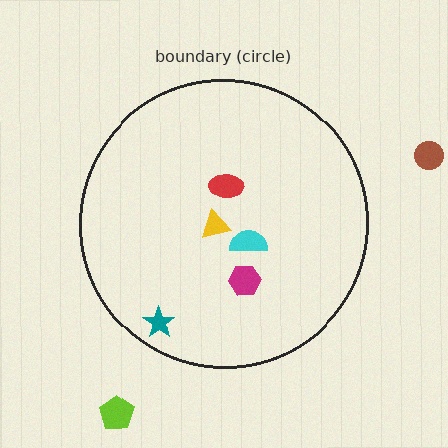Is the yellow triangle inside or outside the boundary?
Inside.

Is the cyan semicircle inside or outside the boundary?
Inside.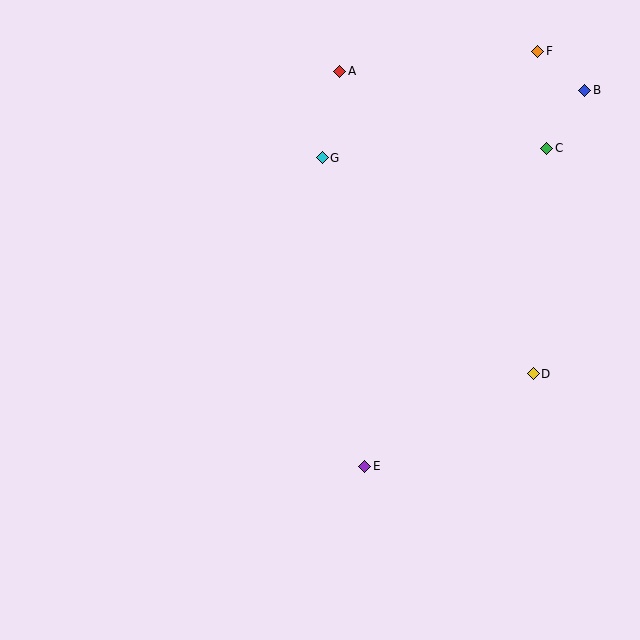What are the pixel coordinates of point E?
Point E is at (365, 466).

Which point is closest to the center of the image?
Point E at (365, 466) is closest to the center.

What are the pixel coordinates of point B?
Point B is at (585, 90).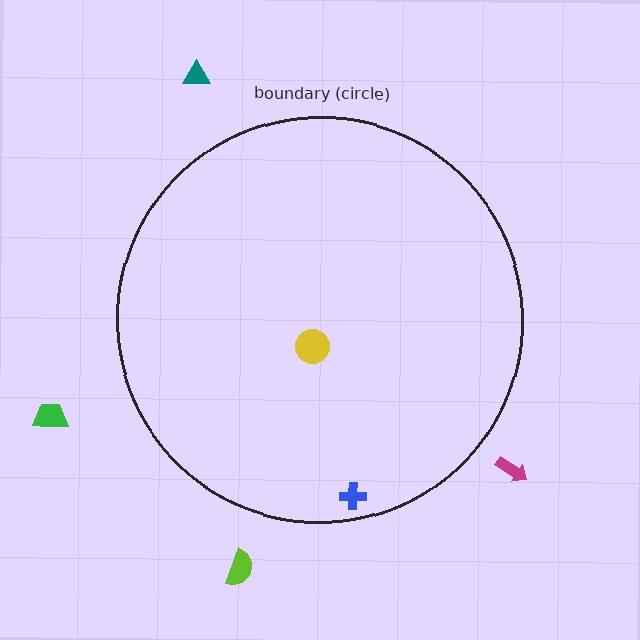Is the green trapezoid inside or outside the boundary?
Outside.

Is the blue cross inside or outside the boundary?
Inside.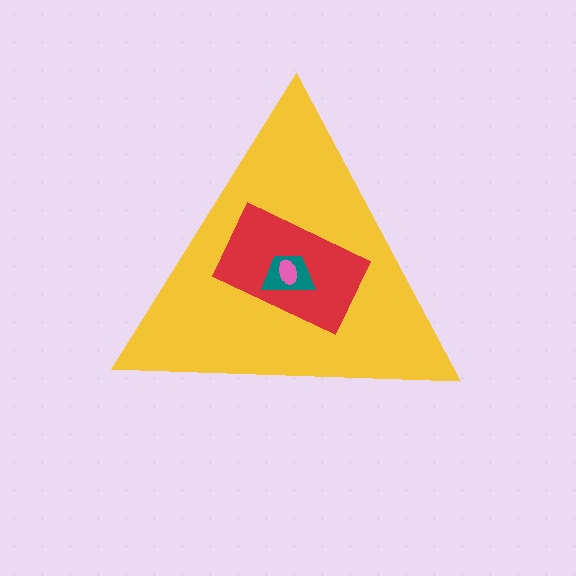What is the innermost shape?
The pink ellipse.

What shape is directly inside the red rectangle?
The teal trapezoid.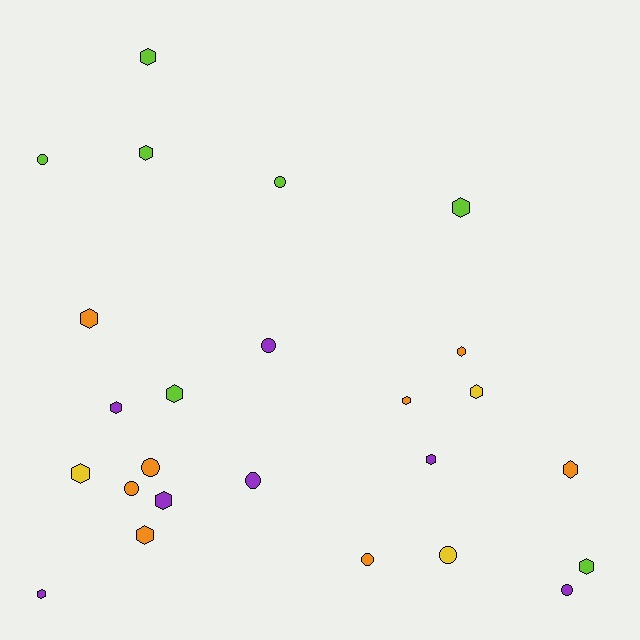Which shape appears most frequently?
Hexagon, with 16 objects.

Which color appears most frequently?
Orange, with 8 objects.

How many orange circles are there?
There are 3 orange circles.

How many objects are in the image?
There are 25 objects.